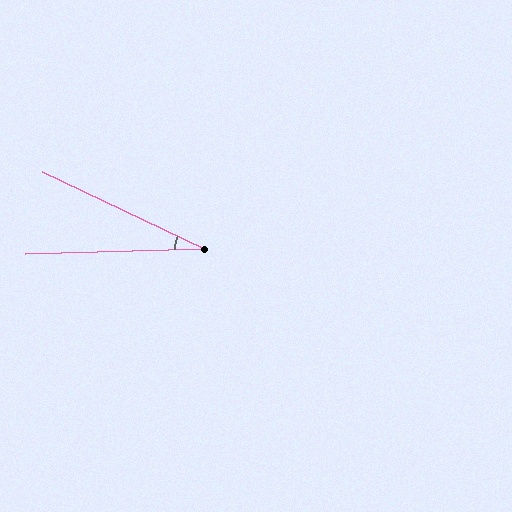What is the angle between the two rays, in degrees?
Approximately 27 degrees.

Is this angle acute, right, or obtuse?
It is acute.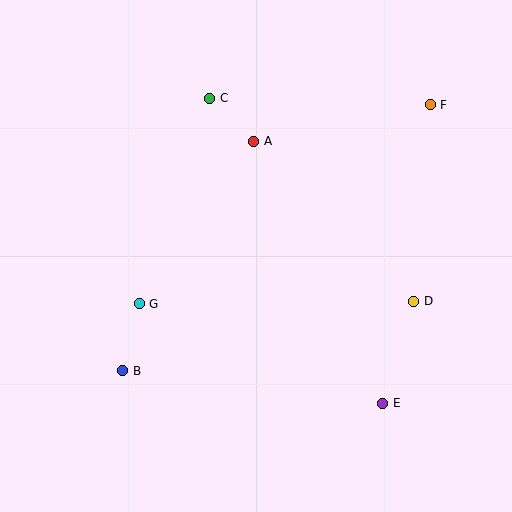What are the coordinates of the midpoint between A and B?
The midpoint between A and B is at (188, 256).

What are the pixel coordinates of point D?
Point D is at (414, 301).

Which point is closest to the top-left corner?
Point C is closest to the top-left corner.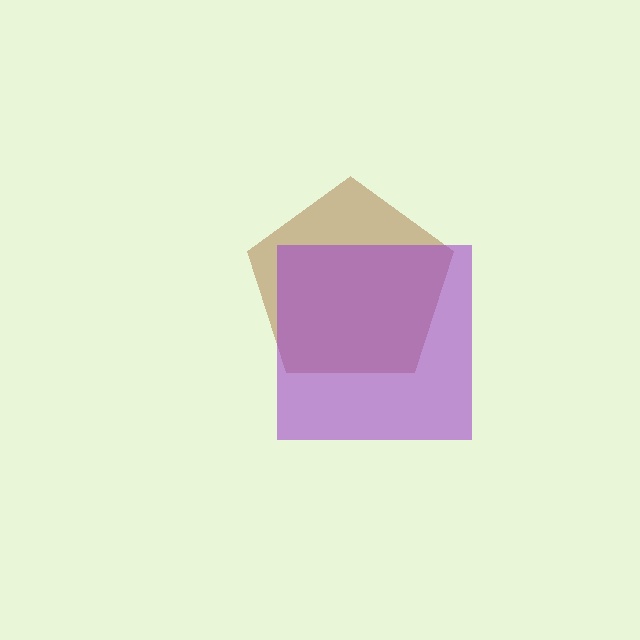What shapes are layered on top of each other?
The layered shapes are: a brown pentagon, a purple square.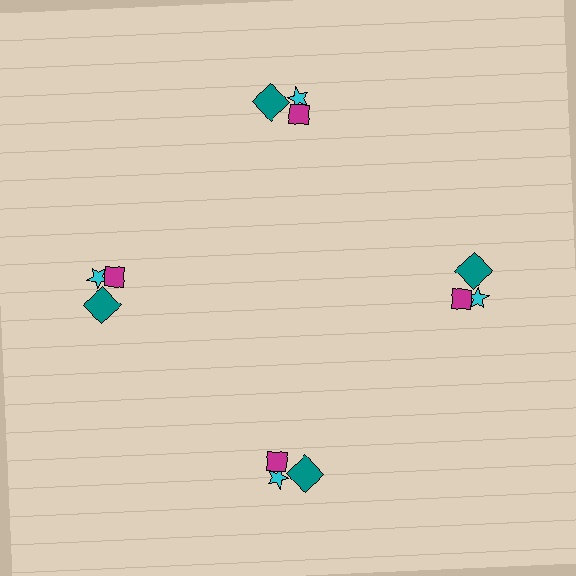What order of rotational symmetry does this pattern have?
This pattern has 4-fold rotational symmetry.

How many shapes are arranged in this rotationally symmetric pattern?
There are 12 shapes, arranged in 4 groups of 3.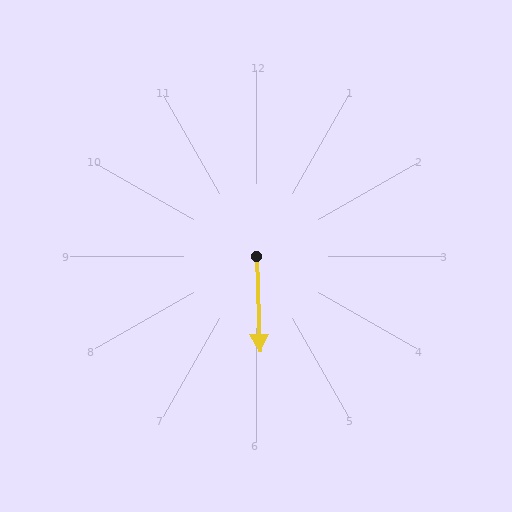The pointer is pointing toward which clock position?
Roughly 6 o'clock.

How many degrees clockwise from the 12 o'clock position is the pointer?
Approximately 178 degrees.